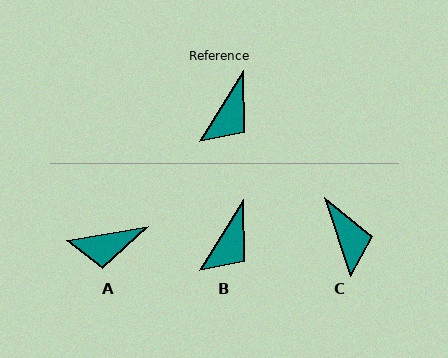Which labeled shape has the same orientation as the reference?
B.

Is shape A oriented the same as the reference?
No, it is off by about 48 degrees.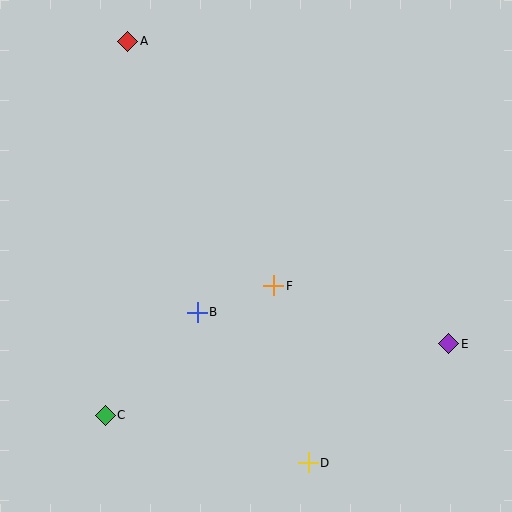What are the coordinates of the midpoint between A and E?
The midpoint between A and E is at (288, 193).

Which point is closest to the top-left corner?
Point A is closest to the top-left corner.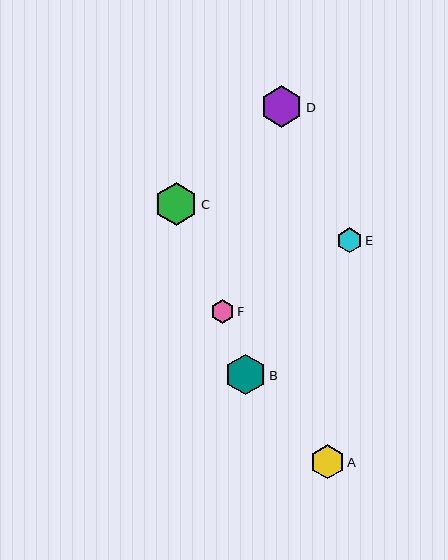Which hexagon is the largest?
Hexagon C is the largest with a size of approximately 43 pixels.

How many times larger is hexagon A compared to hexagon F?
Hexagon A is approximately 1.5 times the size of hexagon F.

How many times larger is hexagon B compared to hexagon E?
Hexagon B is approximately 1.6 times the size of hexagon E.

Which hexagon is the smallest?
Hexagon F is the smallest with a size of approximately 23 pixels.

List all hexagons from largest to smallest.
From largest to smallest: C, D, B, A, E, F.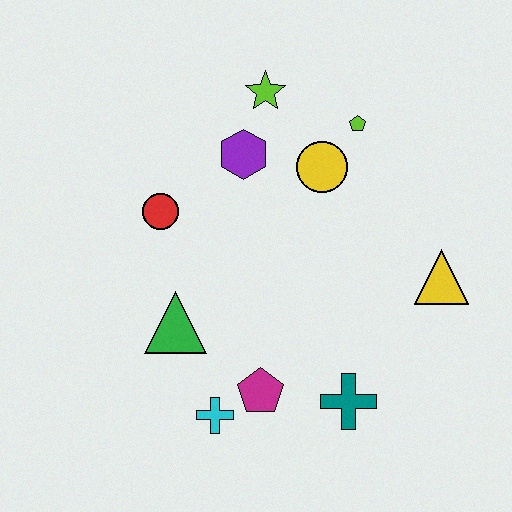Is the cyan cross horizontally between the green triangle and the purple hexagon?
Yes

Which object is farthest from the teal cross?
The lime star is farthest from the teal cross.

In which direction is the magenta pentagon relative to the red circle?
The magenta pentagon is below the red circle.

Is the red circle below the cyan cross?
No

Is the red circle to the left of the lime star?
Yes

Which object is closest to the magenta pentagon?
The cyan cross is closest to the magenta pentagon.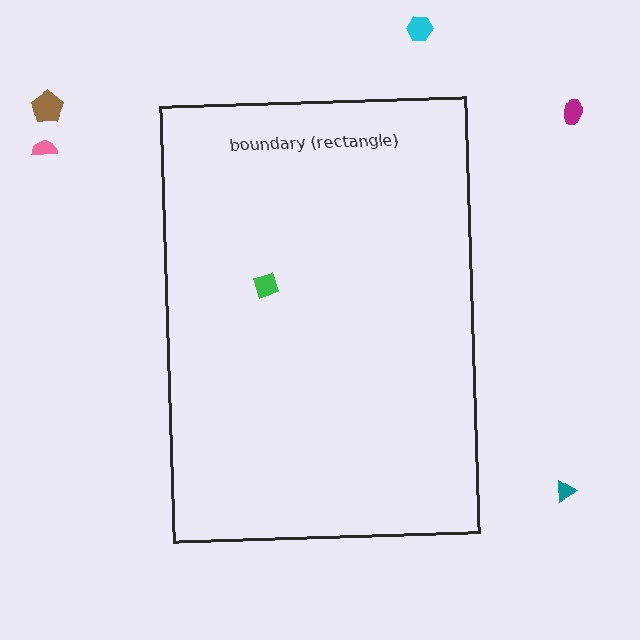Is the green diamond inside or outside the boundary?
Inside.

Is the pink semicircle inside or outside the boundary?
Outside.